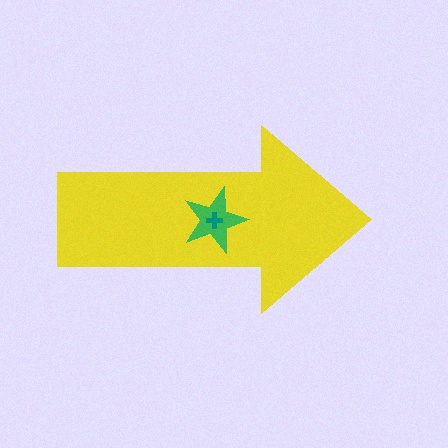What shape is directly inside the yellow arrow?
The green star.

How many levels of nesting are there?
3.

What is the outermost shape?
The yellow arrow.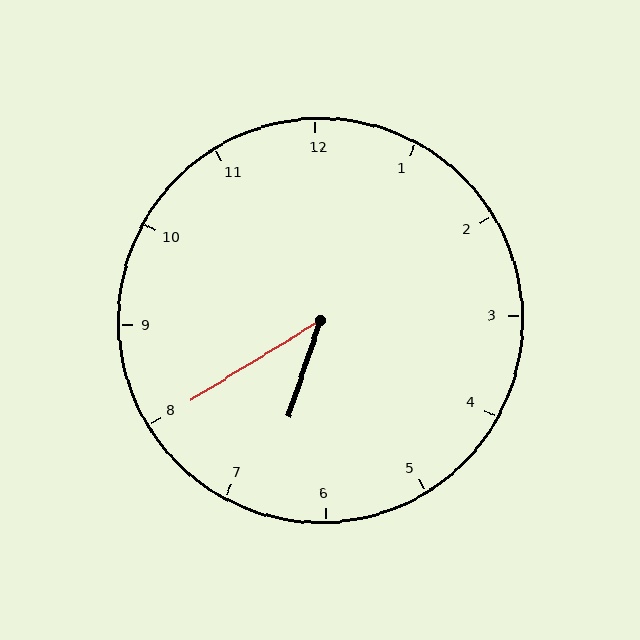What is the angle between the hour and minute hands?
Approximately 40 degrees.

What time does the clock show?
6:40.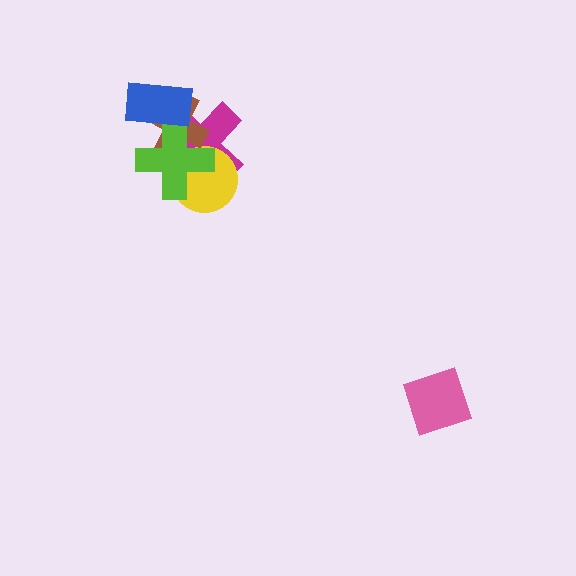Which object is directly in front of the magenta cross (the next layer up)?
The yellow circle is directly in front of the magenta cross.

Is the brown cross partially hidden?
Yes, it is partially covered by another shape.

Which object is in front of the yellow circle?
The lime cross is in front of the yellow circle.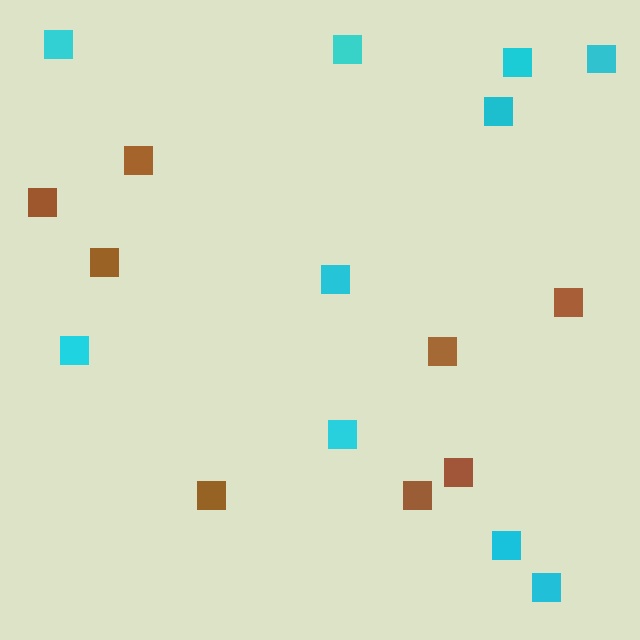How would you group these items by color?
There are 2 groups: one group of brown squares (8) and one group of cyan squares (10).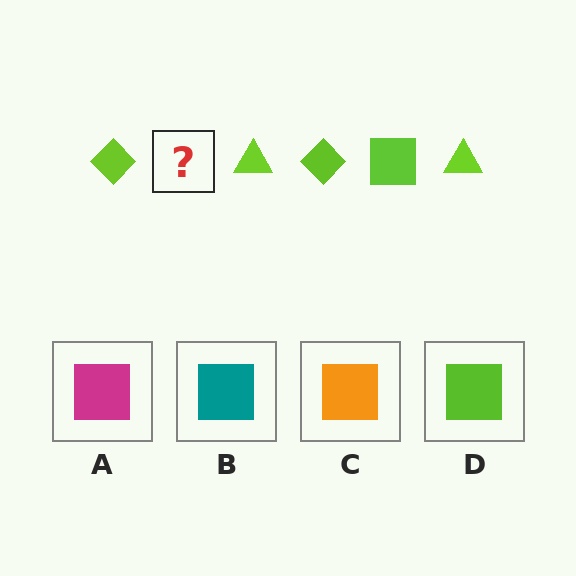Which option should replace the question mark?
Option D.